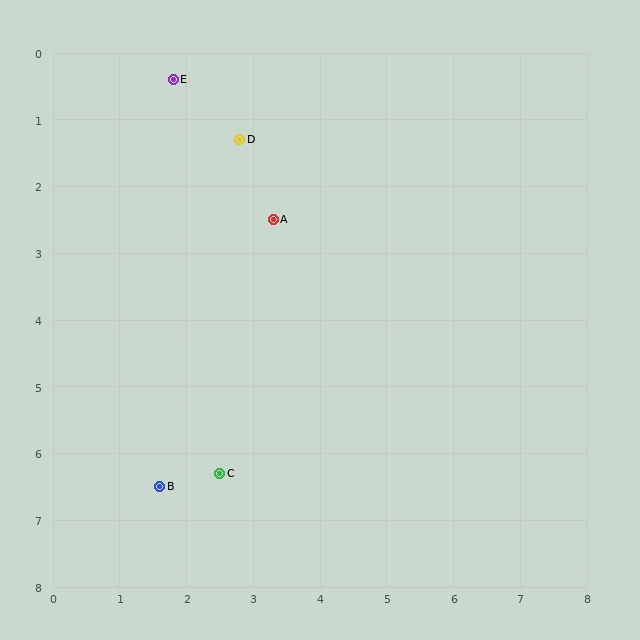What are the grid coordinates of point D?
Point D is at approximately (2.8, 1.3).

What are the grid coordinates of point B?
Point B is at approximately (1.6, 6.5).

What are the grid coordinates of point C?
Point C is at approximately (2.5, 6.3).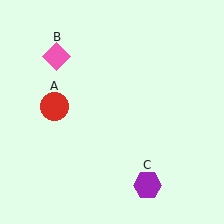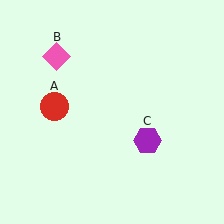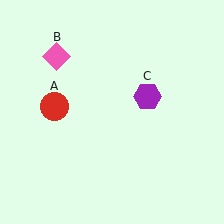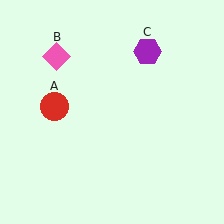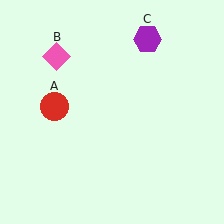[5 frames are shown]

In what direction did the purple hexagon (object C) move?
The purple hexagon (object C) moved up.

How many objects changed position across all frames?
1 object changed position: purple hexagon (object C).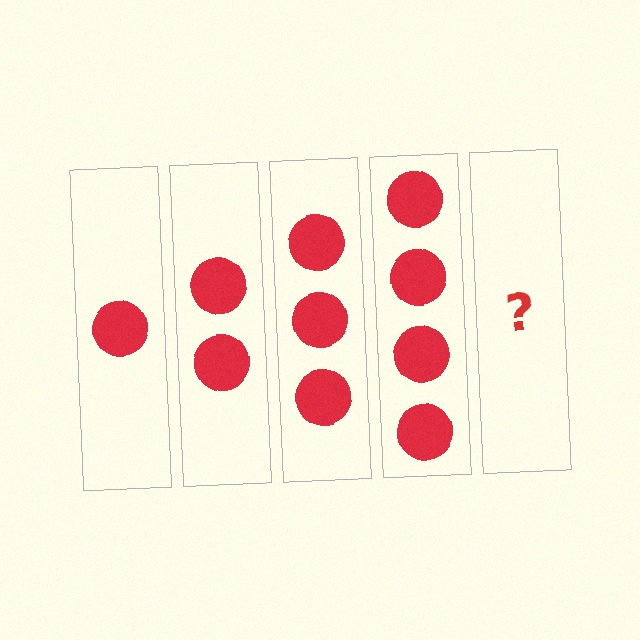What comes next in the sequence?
The next element should be 5 circles.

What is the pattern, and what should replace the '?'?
The pattern is that each step adds one more circle. The '?' should be 5 circles.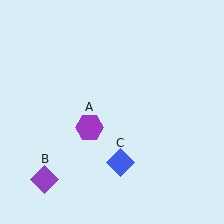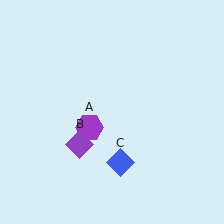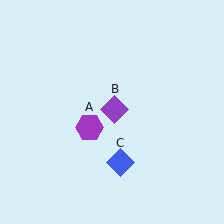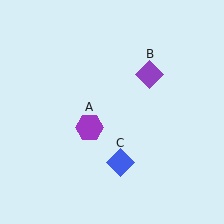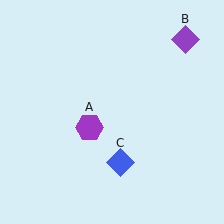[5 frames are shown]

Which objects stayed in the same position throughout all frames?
Purple hexagon (object A) and blue diamond (object C) remained stationary.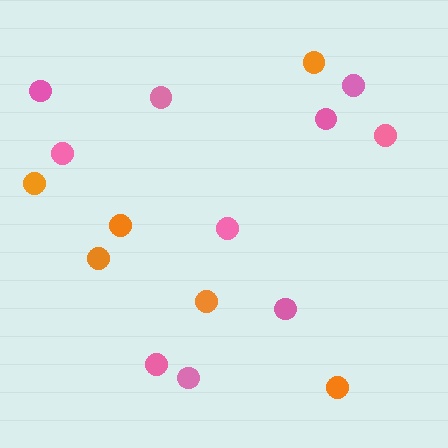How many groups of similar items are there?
There are 2 groups: one group of pink circles (10) and one group of orange circles (6).